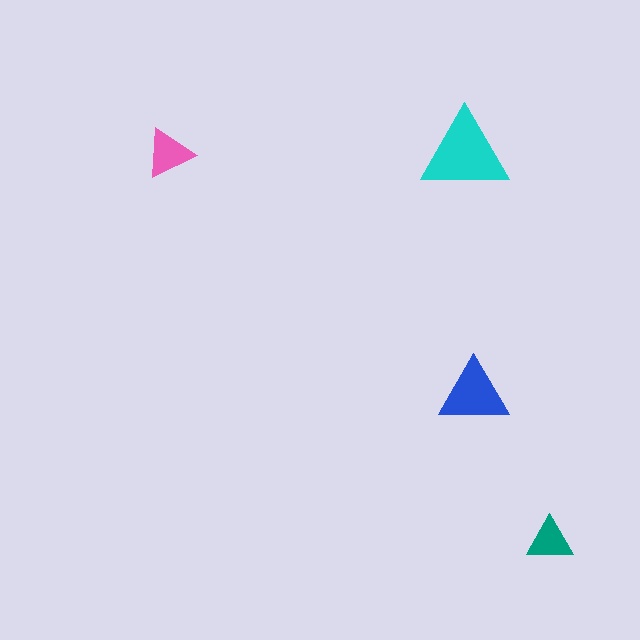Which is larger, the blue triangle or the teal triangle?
The blue one.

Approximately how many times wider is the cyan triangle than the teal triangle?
About 2 times wider.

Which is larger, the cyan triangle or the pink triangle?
The cyan one.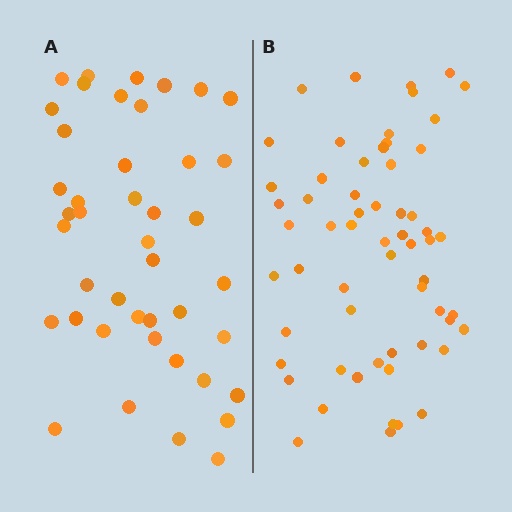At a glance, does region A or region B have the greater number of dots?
Region B (the right region) has more dots.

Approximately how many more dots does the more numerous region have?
Region B has approximately 15 more dots than region A.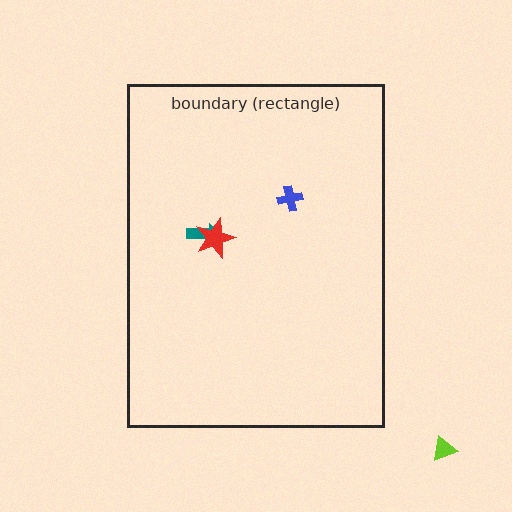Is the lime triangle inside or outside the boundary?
Outside.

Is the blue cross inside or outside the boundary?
Inside.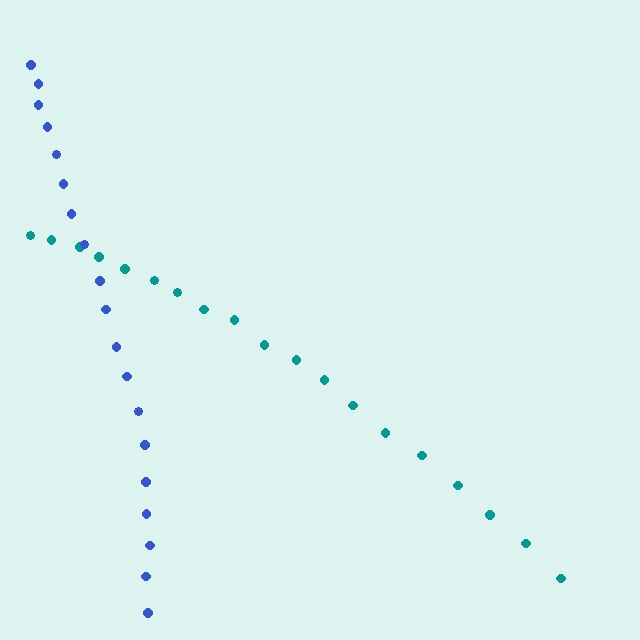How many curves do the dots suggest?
There are 2 distinct paths.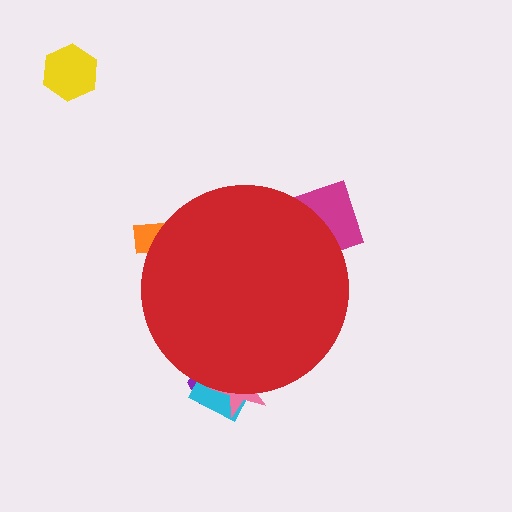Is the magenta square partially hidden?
Yes, the magenta square is partially hidden behind the red circle.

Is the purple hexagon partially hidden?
Yes, the purple hexagon is partially hidden behind the red circle.